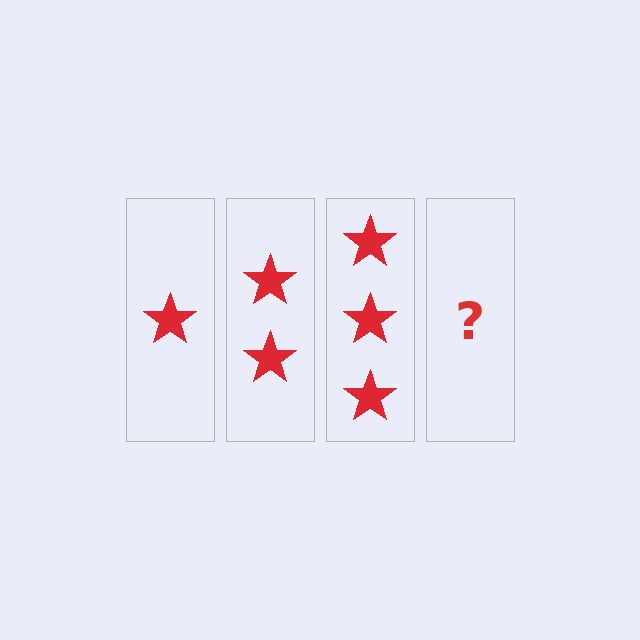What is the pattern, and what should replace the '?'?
The pattern is that each step adds one more star. The '?' should be 4 stars.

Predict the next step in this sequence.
The next step is 4 stars.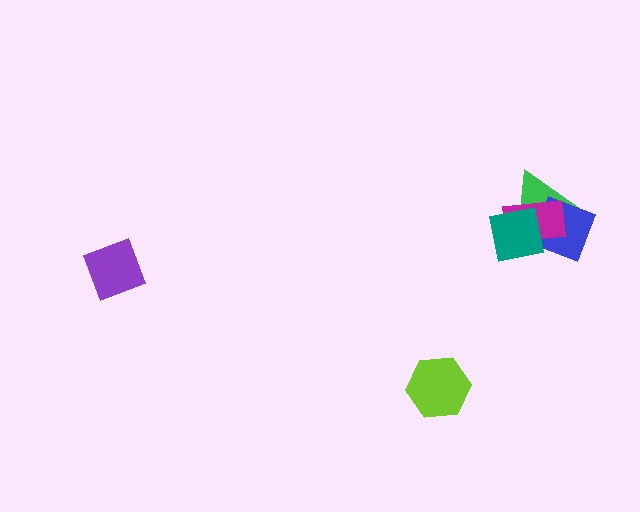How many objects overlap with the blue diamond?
3 objects overlap with the blue diamond.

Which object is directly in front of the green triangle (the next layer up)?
The blue diamond is directly in front of the green triangle.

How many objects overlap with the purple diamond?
0 objects overlap with the purple diamond.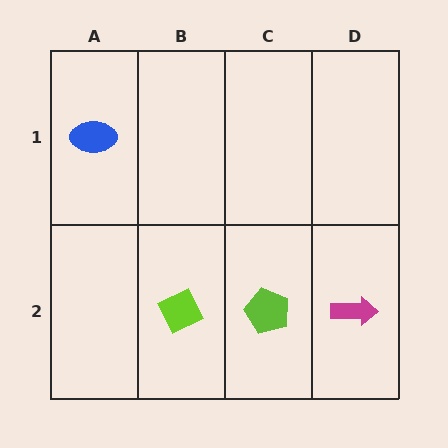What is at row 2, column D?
A magenta arrow.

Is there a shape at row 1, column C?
No, that cell is empty.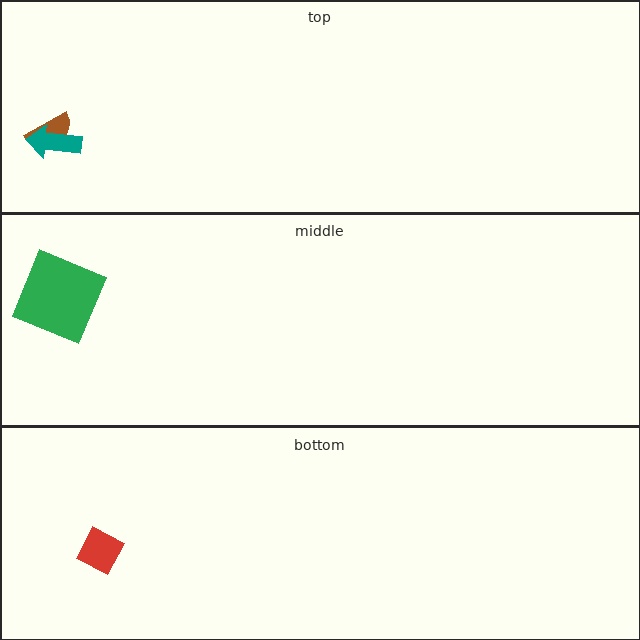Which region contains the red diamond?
The bottom region.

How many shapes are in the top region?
2.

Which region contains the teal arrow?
The top region.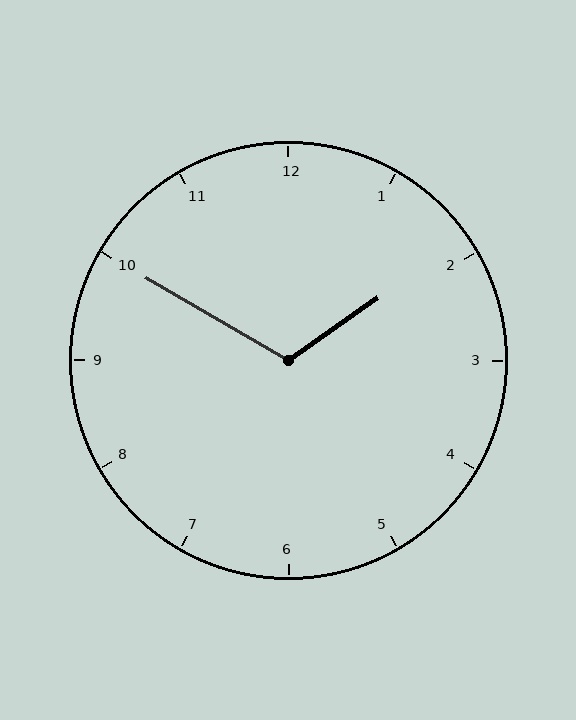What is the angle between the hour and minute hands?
Approximately 115 degrees.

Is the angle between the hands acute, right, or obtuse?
It is obtuse.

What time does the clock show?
1:50.